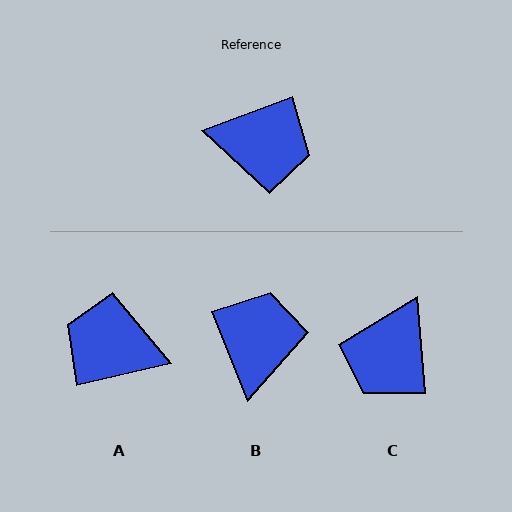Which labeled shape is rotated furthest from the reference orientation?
A, about 172 degrees away.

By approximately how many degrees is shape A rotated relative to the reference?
Approximately 172 degrees counter-clockwise.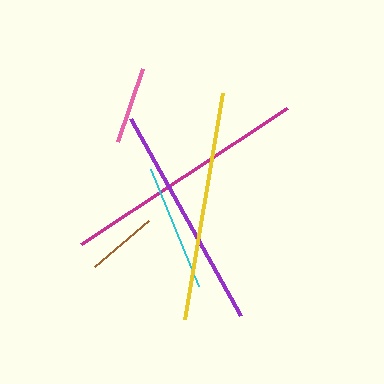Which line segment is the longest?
The magenta line is the longest at approximately 246 pixels.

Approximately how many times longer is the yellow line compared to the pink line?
The yellow line is approximately 3.0 times the length of the pink line.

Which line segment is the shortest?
The brown line is the shortest at approximately 71 pixels.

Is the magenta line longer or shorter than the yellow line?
The magenta line is longer than the yellow line.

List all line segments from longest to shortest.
From longest to shortest: magenta, yellow, purple, cyan, pink, brown.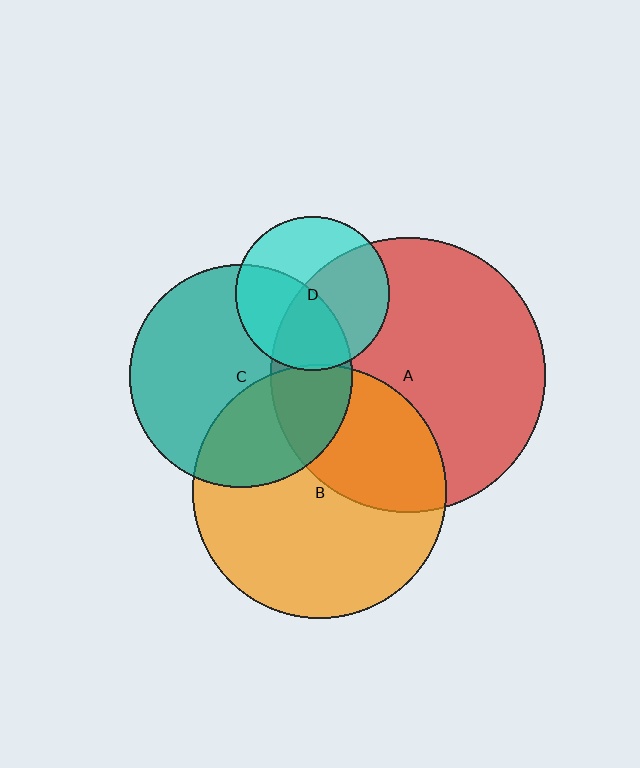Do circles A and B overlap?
Yes.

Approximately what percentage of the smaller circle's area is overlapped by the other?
Approximately 35%.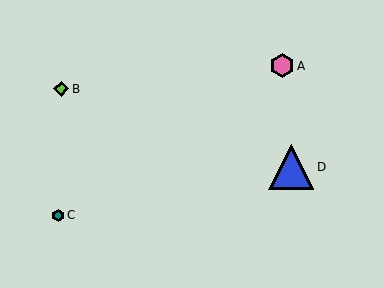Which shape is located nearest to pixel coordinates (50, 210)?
The teal hexagon (labeled C) at (58, 215) is nearest to that location.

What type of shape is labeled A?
Shape A is a pink hexagon.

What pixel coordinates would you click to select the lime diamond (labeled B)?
Click at (61, 89) to select the lime diamond B.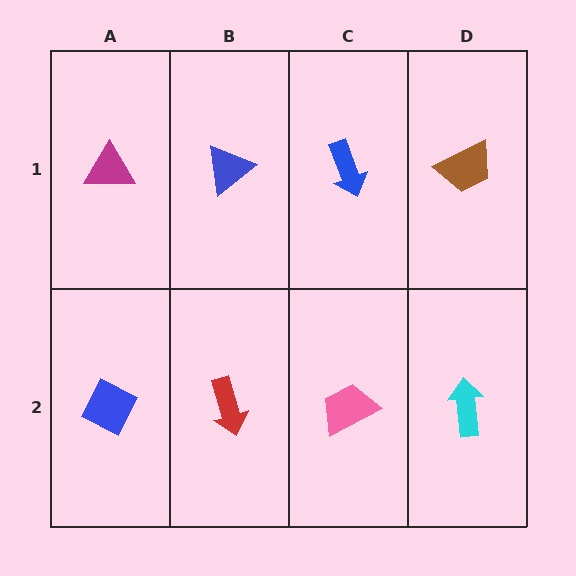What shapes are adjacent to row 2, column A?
A magenta triangle (row 1, column A), a red arrow (row 2, column B).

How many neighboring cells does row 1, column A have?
2.